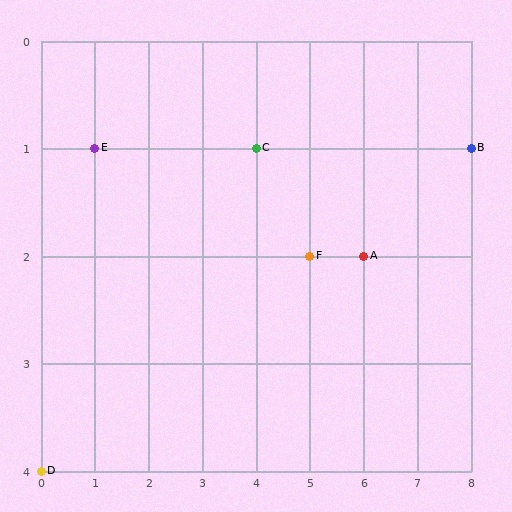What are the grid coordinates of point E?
Point E is at grid coordinates (1, 1).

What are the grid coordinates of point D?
Point D is at grid coordinates (0, 4).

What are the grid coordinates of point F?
Point F is at grid coordinates (5, 2).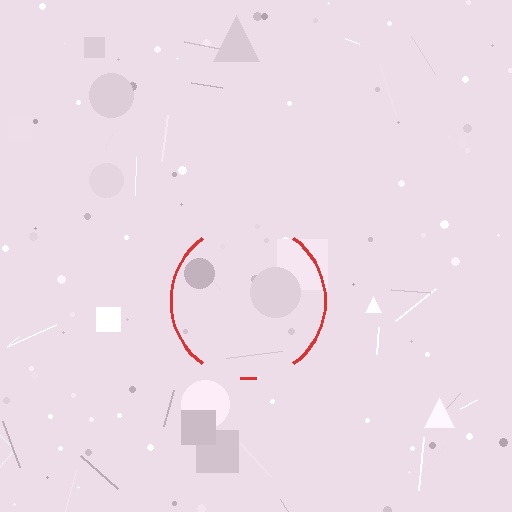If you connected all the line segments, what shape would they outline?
They would outline a circle.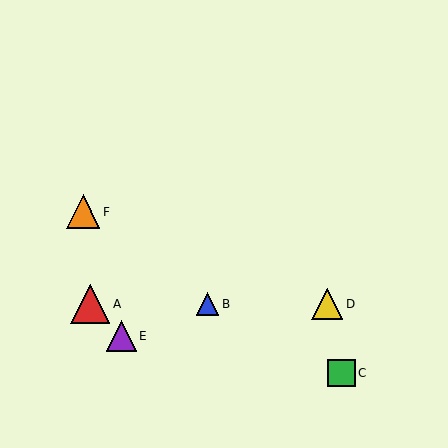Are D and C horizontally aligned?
No, D is at y≈304 and C is at y≈373.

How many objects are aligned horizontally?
3 objects (A, B, D) are aligned horizontally.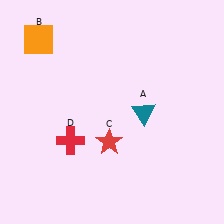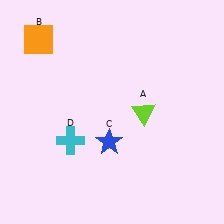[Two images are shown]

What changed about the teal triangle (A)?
In Image 1, A is teal. In Image 2, it changed to lime.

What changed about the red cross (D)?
In Image 1, D is red. In Image 2, it changed to cyan.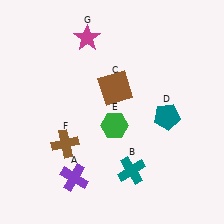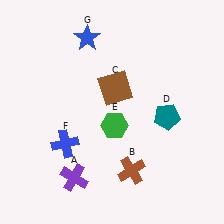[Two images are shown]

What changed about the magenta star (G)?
In Image 1, G is magenta. In Image 2, it changed to blue.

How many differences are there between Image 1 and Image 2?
There are 3 differences between the two images.